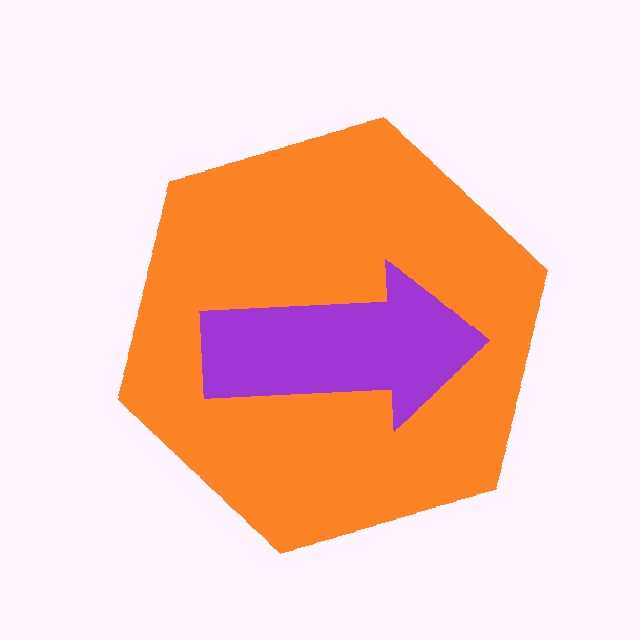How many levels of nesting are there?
2.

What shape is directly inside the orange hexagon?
The purple arrow.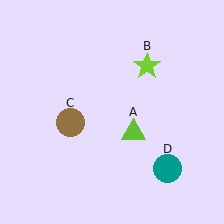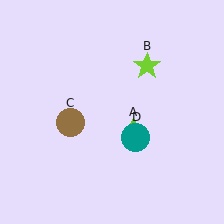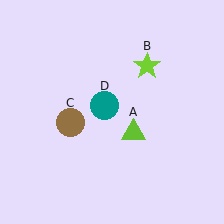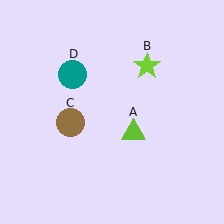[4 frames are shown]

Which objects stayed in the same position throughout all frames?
Lime triangle (object A) and lime star (object B) and brown circle (object C) remained stationary.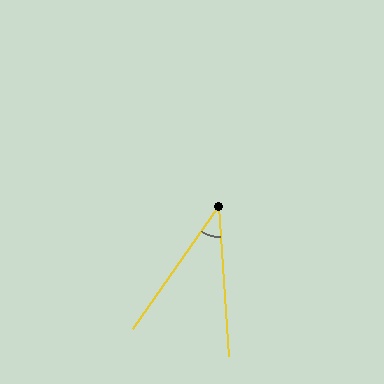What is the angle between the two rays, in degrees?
Approximately 39 degrees.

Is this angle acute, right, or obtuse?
It is acute.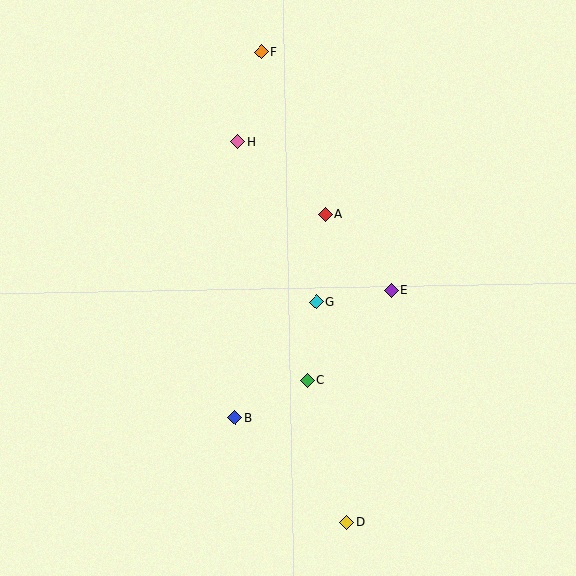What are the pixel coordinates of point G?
Point G is at (316, 302).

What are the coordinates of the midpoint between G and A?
The midpoint between G and A is at (321, 258).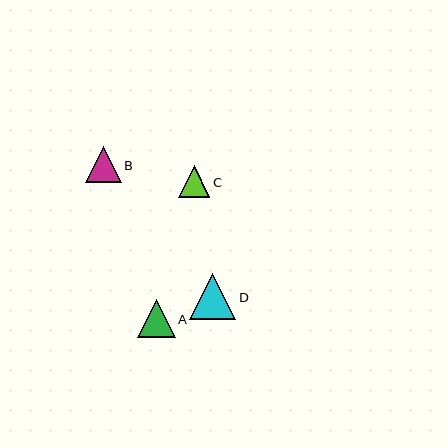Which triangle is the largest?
Triangle D is the largest with a size of approximately 46 pixels.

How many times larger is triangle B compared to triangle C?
Triangle B is approximately 1.1 times the size of triangle C.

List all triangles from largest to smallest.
From largest to smallest: D, A, B, C.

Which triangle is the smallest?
Triangle C is the smallest with a size of approximately 32 pixels.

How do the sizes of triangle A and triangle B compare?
Triangle A and triangle B are approximately the same size.